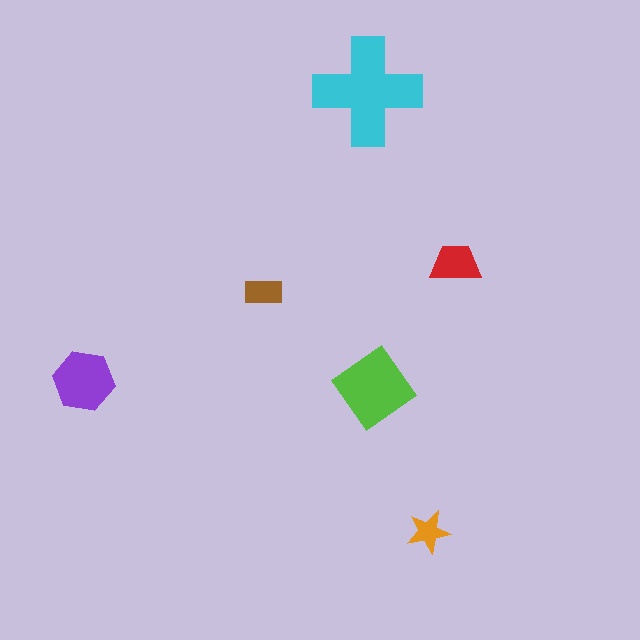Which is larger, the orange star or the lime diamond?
The lime diamond.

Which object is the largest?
The cyan cross.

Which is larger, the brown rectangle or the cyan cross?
The cyan cross.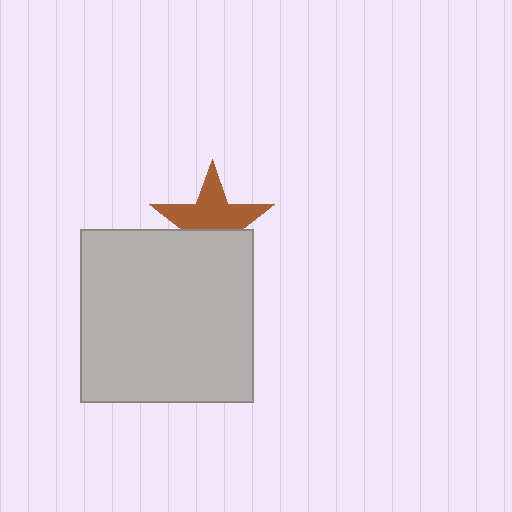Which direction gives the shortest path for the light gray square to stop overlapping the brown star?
Moving down gives the shortest separation.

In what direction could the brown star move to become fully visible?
The brown star could move up. That would shift it out from behind the light gray square entirely.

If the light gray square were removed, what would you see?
You would see the complete brown star.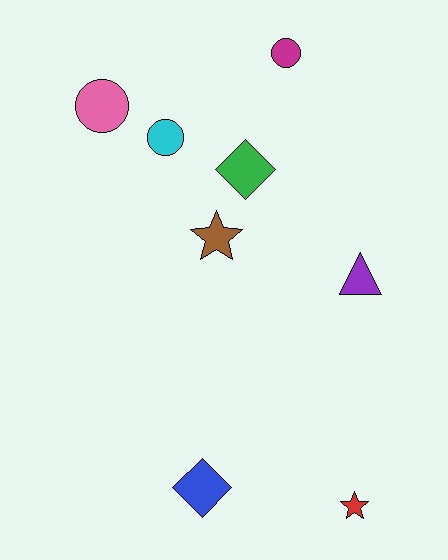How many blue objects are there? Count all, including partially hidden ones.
There is 1 blue object.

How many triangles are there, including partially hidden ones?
There is 1 triangle.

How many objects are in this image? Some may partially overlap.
There are 8 objects.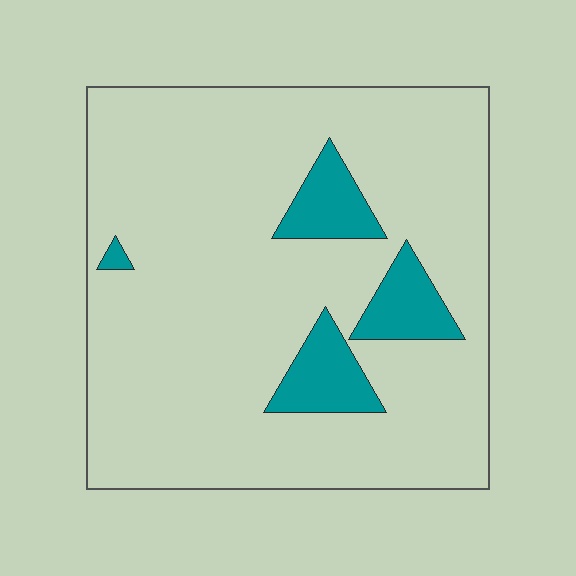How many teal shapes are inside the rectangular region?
4.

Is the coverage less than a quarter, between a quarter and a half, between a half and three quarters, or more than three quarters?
Less than a quarter.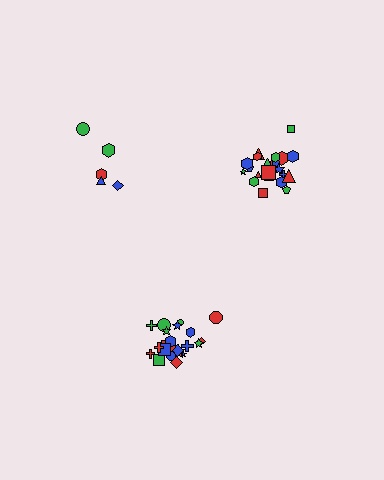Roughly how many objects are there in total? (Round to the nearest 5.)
Roughly 50 objects in total.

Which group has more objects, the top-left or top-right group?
The top-right group.